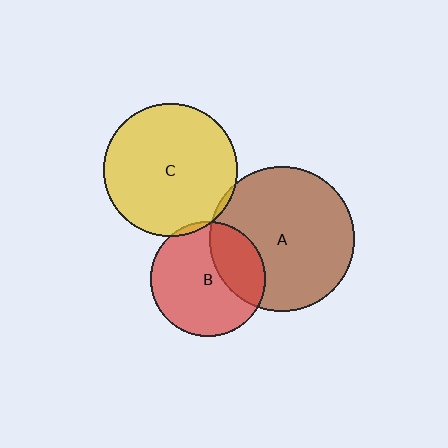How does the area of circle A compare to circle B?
Approximately 1.6 times.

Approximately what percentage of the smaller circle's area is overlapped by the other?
Approximately 30%.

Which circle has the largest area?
Circle A (brown).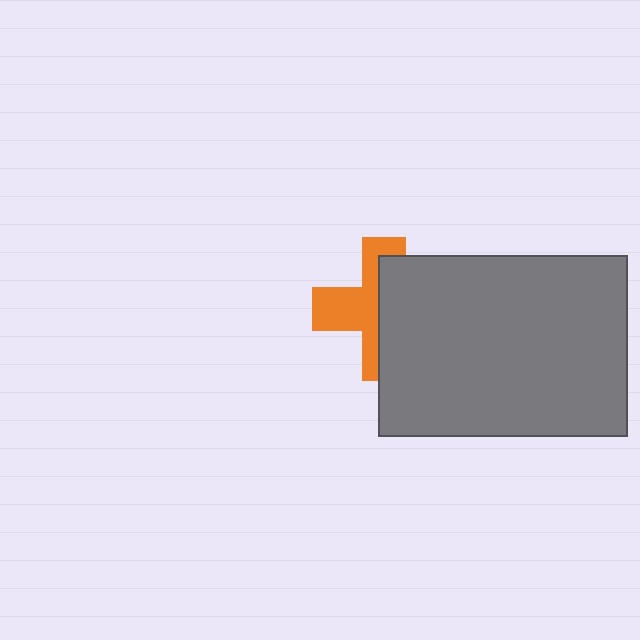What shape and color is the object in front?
The object in front is a gray rectangle.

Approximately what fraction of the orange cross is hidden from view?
Roughly 53% of the orange cross is hidden behind the gray rectangle.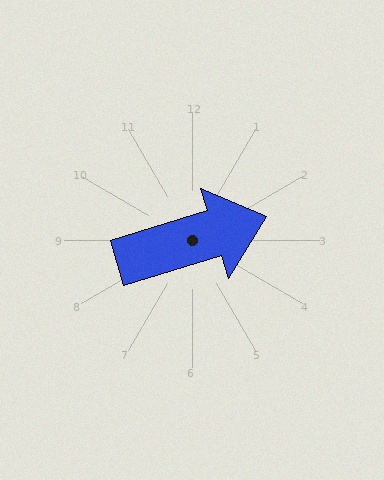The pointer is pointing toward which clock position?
Roughly 2 o'clock.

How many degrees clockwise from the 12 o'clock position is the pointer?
Approximately 73 degrees.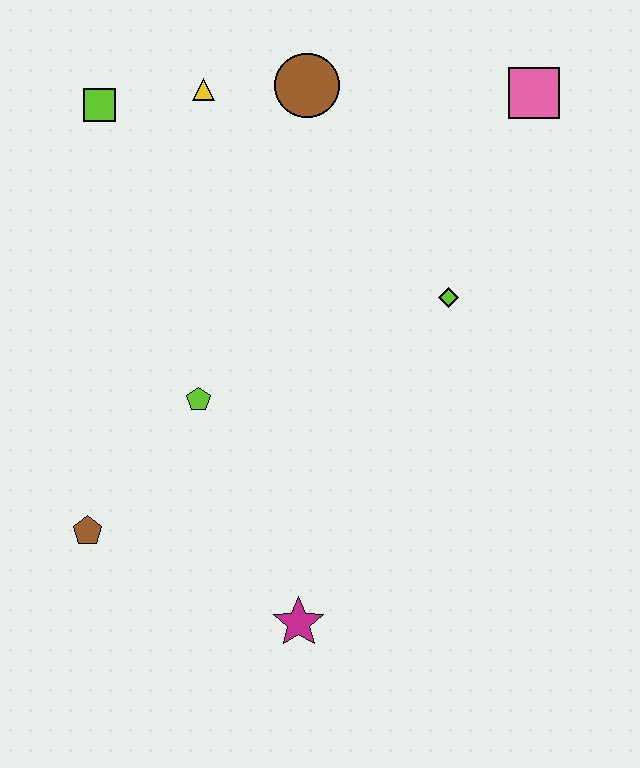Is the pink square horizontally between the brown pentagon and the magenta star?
No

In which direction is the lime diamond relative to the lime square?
The lime diamond is to the right of the lime square.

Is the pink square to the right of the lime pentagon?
Yes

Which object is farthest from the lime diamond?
The brown pentagon is farthest from the lime diamond.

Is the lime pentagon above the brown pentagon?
Yes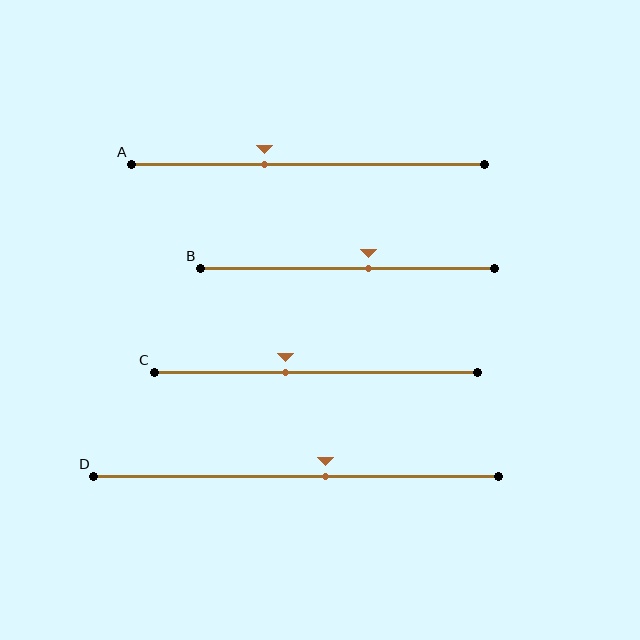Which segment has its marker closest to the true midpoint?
Segment B has its marker closest to the true midpoint.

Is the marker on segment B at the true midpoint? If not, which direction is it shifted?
No, the marker on segment B is shifted to the right by about 7% of the segment length.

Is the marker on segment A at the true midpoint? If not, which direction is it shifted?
No, the marker on segment A is shifted to the left by about 12% of the segment length.